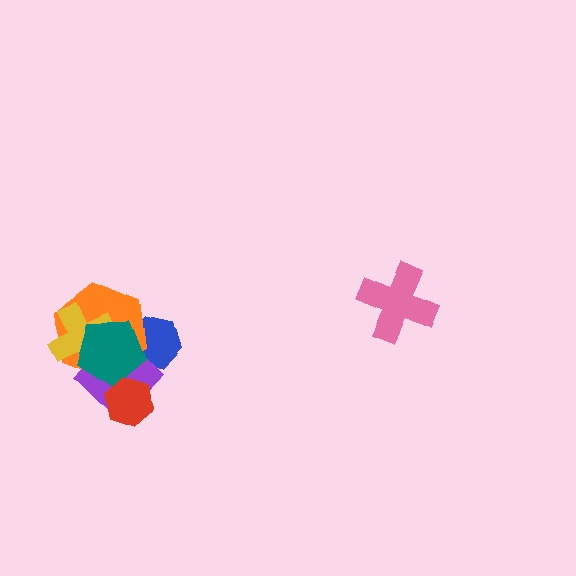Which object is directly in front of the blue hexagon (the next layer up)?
The orange hexagon is directly in front of the blue hexagon.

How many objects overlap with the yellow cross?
3 objects overlap with the yellow cross.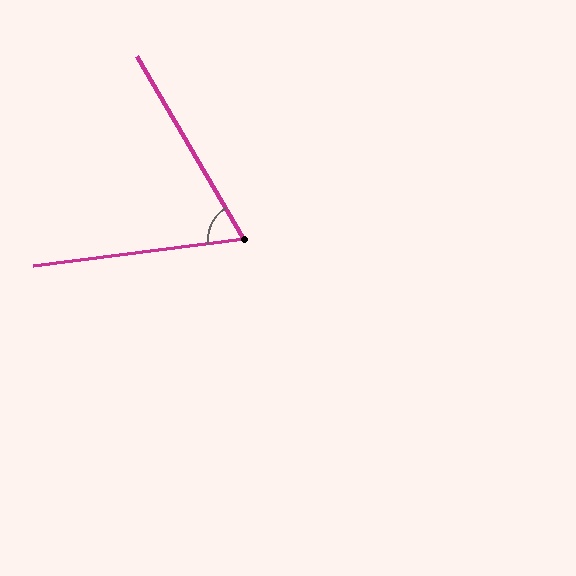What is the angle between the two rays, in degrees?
Approximately 67 degrees.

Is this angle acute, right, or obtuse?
It is acute.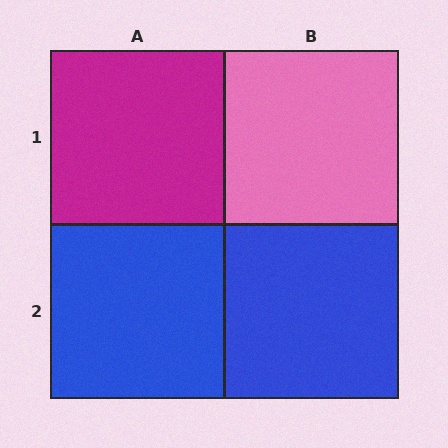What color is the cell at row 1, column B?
Pink.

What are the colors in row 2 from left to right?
Blue, blue.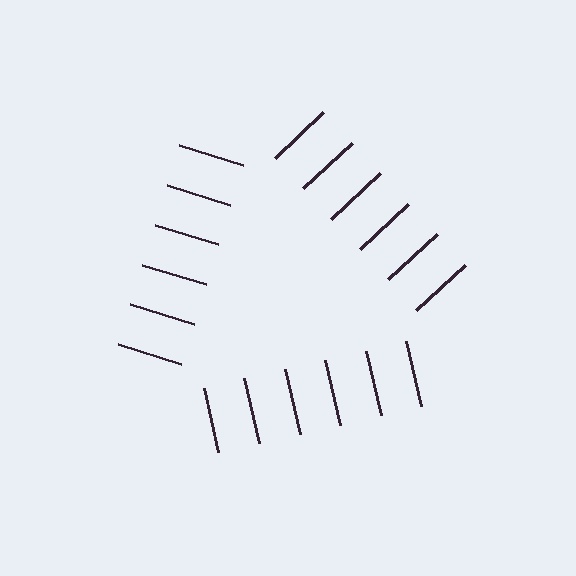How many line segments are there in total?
18 — 6 along each of the 3 edges.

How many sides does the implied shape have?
3 sides — the line-ends trace a triangle.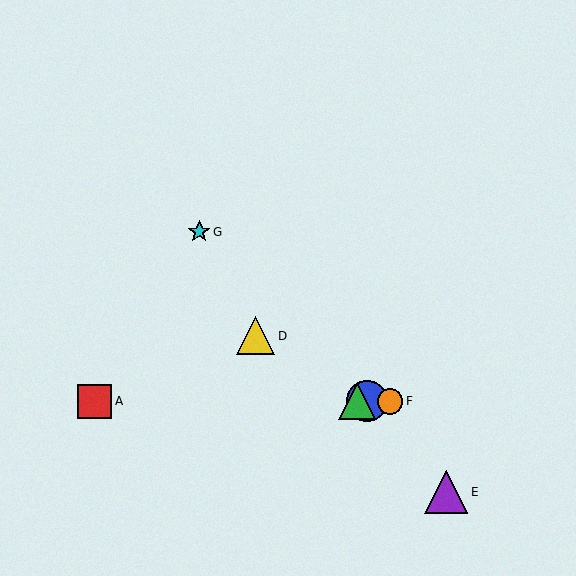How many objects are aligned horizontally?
4 objects (A, B, C, F) are aligned horizontally.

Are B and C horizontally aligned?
Yes, both are at y≈401.